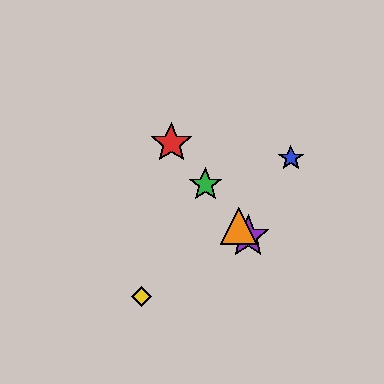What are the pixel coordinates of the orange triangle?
The orange triangle is at (239, 226).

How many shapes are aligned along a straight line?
4 shapes (the red star, the green star, the purple star, the orange triangle) are aligned along a straight line.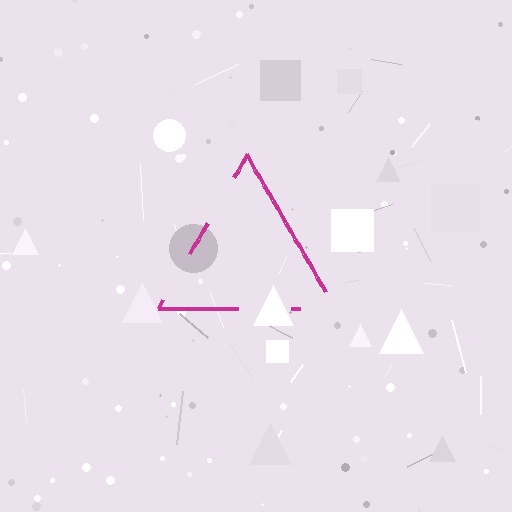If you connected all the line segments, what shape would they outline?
They would outline a triangle.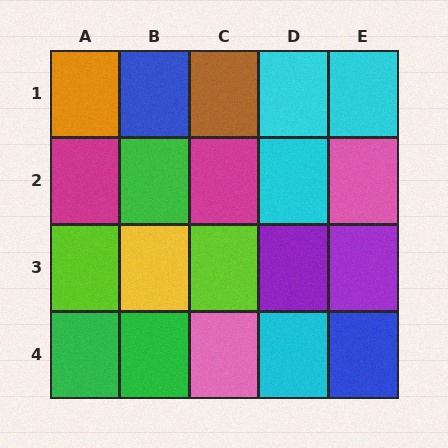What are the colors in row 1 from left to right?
Orange, blue, brown, cyan, cyan.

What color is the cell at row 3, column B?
Yellow.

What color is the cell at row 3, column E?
Purple.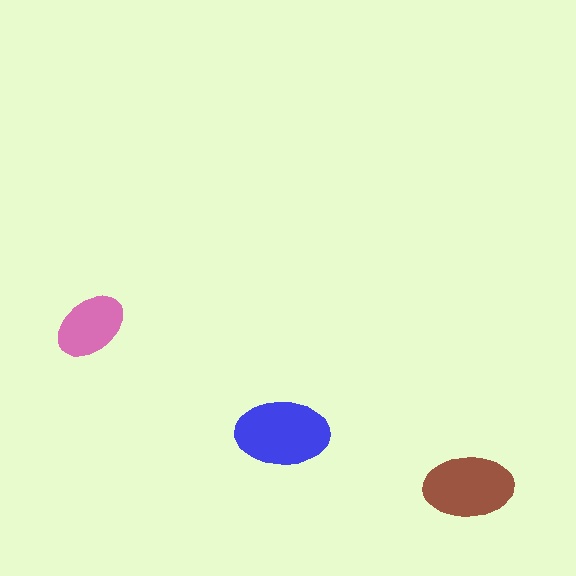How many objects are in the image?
There are 3 objects in the image.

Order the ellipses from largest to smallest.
the blue one, the brown one, the pink one.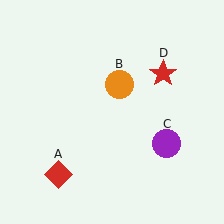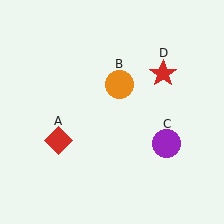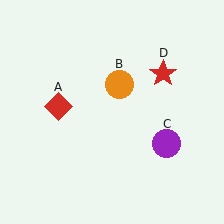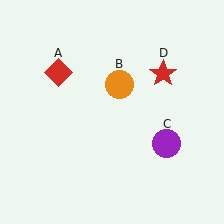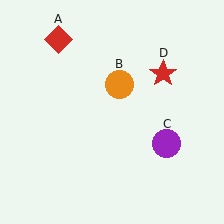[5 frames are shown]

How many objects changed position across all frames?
1 object changed position: red diamond (object A).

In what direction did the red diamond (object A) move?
The red diamond (object A) moved up.